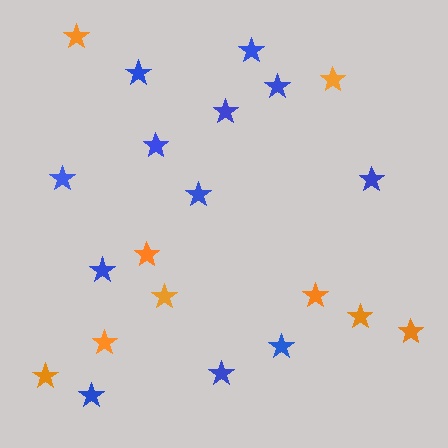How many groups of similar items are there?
There are 2 groups: one group of orange stars (9) and one group of blue stars (12).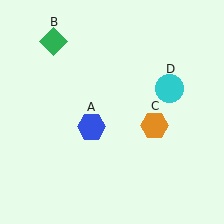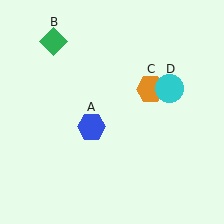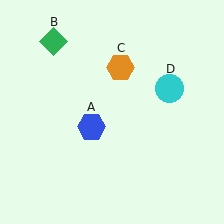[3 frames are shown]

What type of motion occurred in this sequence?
The orange hexagon (object C) rotated counterclockwise around the center of the scene.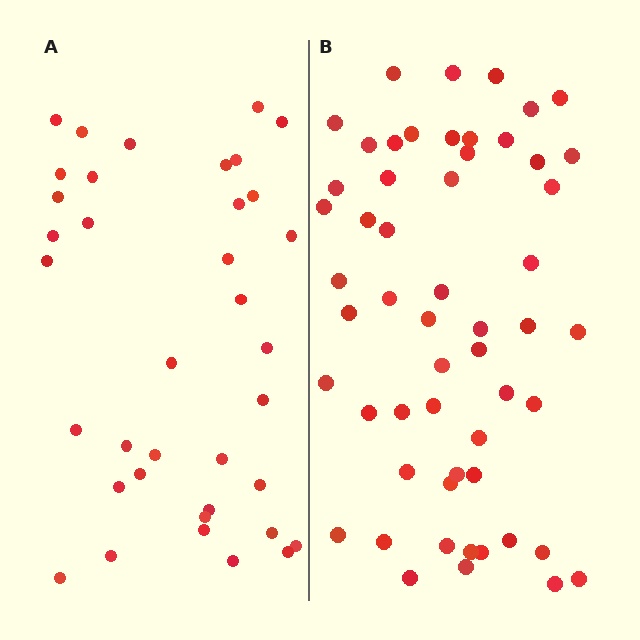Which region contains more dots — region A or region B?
Region B (the right region) has more dots.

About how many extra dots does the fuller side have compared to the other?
Region B has approximately 20 more dots than region A.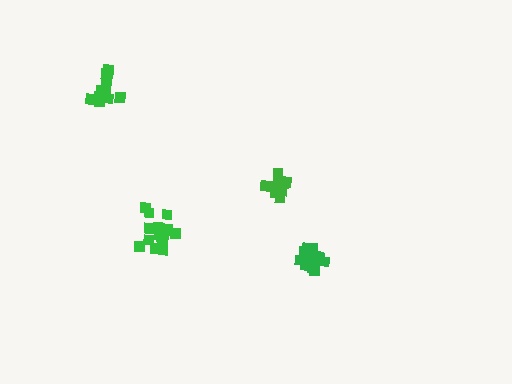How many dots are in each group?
Group 1: 10 dots, Group 2: 11 dots, Group 3: 16 dots, Group 4: 16 dots (53 total).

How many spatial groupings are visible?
There are 4 spatial groupings.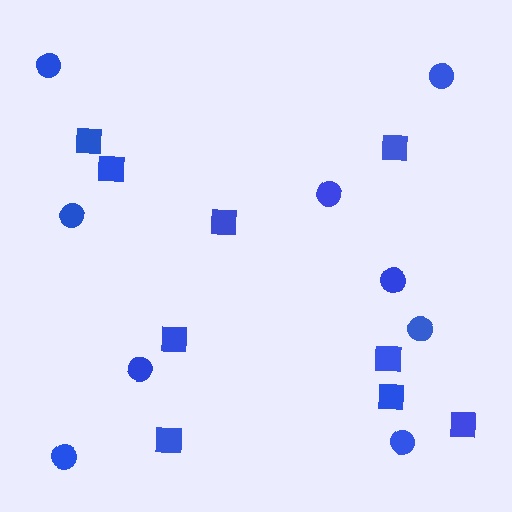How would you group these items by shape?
There are 2 groups: one group of circles (9) and one group of squares (9).